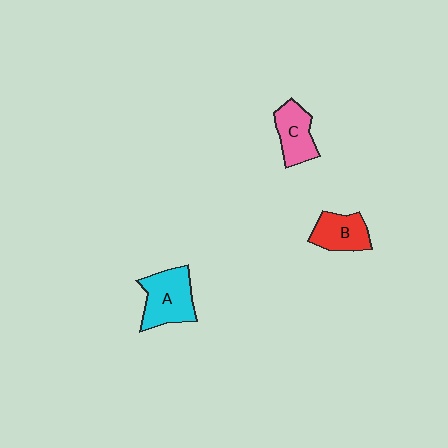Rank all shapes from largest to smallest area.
From largest to smallest: A (cyan), C (pink), B (red).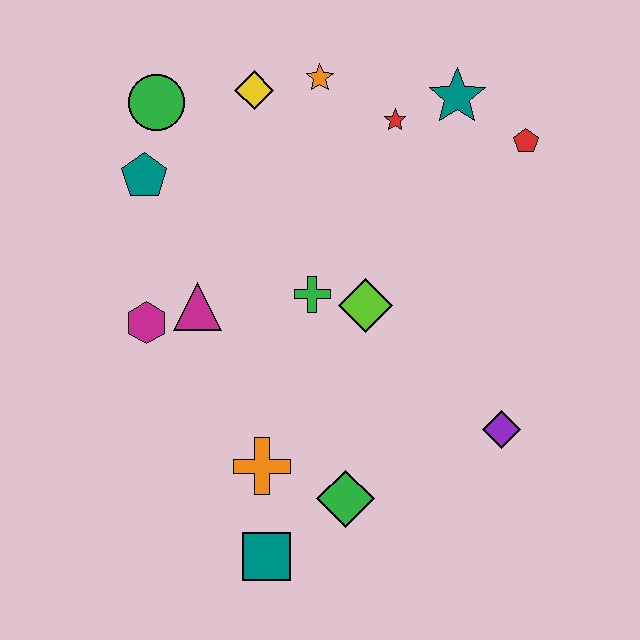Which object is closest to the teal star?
The red star is closest to the teal star.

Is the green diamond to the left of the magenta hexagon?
No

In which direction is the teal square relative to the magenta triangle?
The teal square is below the magenta triangle.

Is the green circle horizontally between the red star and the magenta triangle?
No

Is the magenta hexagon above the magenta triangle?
No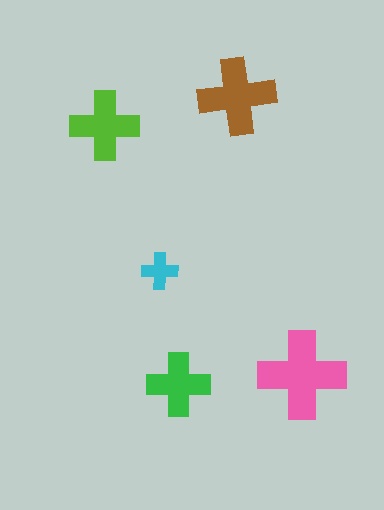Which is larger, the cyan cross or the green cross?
The green one.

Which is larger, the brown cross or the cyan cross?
The brown one.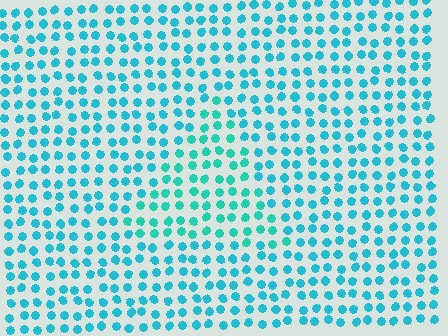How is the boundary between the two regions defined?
The boundary is defined purely by a slight shift in hue (about 18 degrees). Spacing, size, and orientation are identical on both sides.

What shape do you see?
I see a triangle.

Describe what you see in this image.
The image is filled with small cyan elements in a uniform arrangement. A triangle-shaped region is visible where the elements are tinted to a slightly different hue, forming a subtle color boundary.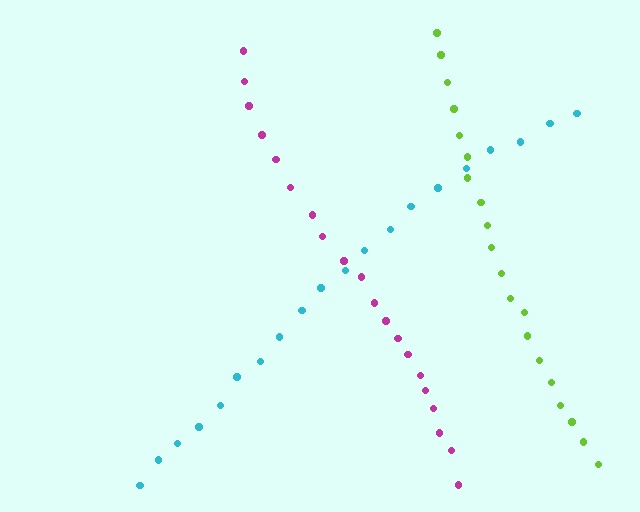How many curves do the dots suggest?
There are 3 distinct paths.